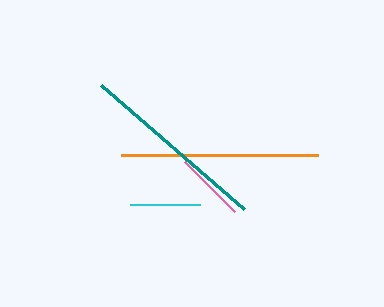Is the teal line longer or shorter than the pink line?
The teal line is longer than the pink line.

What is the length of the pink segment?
The pink segment is approximately 71 pixels long.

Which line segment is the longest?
The orange line is the longest at approximately 197 pixels.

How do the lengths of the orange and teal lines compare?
The orange and teal lines are approximately the same length.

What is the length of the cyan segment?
The cyan segment is approximately 70 pixels long.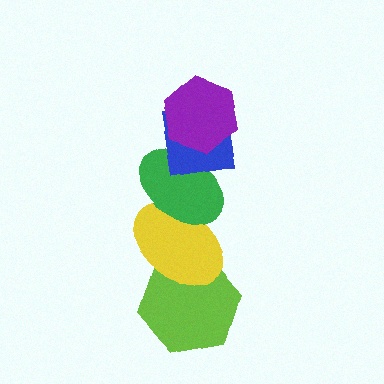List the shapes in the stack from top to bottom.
From top to bottom: the purple hexagon, the blue square, the green ellipse, the yellow ellipse, the lime hexagon.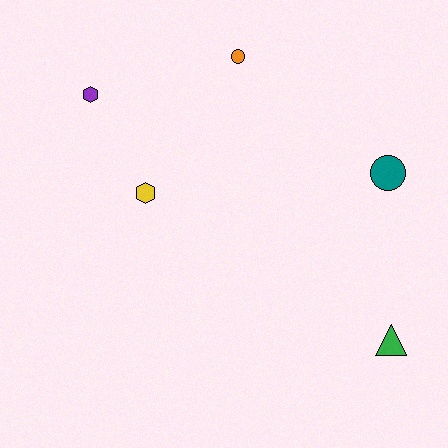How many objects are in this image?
There are 5 objects.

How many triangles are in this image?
There is 1 triangle.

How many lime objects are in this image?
There are no lime objects.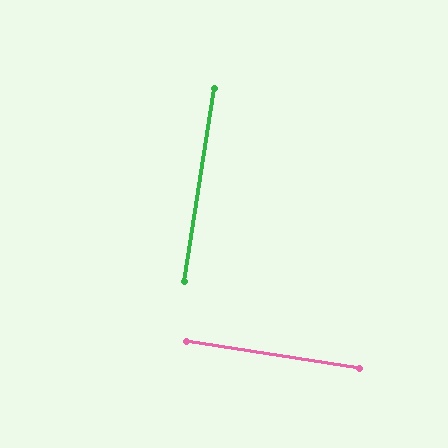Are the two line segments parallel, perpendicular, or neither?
Perpendicular — they meet at approximately 90°.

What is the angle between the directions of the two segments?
Approximately 90 degrees.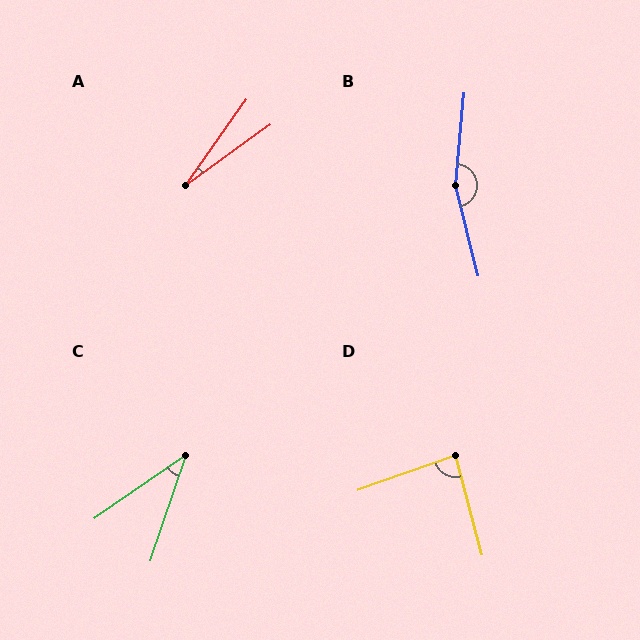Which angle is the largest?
B, at approximately 161 degrees.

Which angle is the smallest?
A, at approximately 19 degrees.